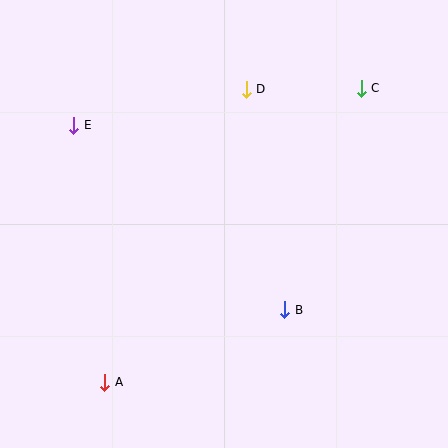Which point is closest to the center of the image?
Point B at (285, 310) is closest to the center.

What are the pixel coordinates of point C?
Point C is at (361, 88).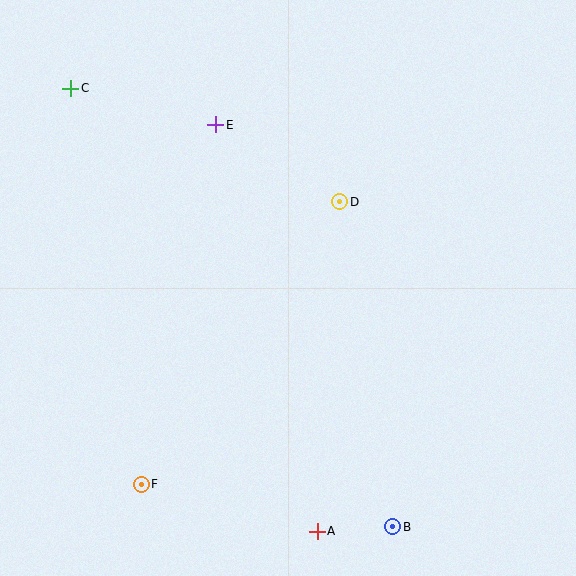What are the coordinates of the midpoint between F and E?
The midpoint between F and E is at (178, 304).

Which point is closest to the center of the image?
Point D at (340, 202) is closest to the center.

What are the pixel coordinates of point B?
Point B is at (393, 527).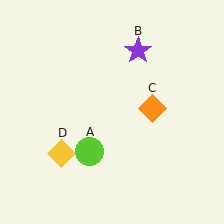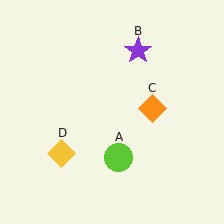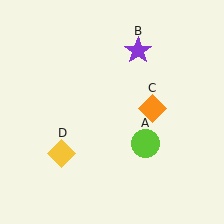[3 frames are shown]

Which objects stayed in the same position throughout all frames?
Purple star (object B) and orange diamond (object C) and yellow diamond (object D) remained stationary.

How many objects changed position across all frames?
1 object changed position: lime circle (object A).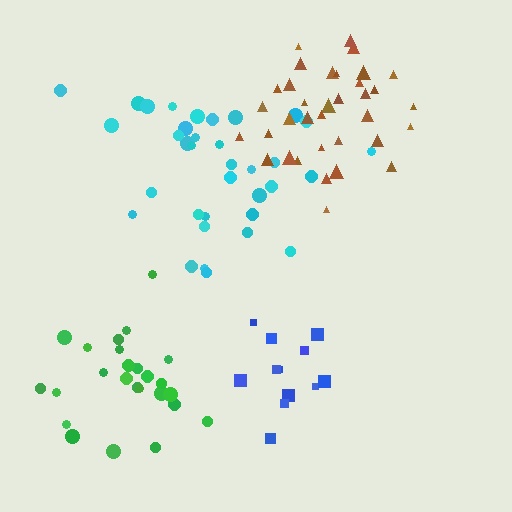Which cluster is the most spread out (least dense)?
Cyan.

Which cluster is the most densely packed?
Green.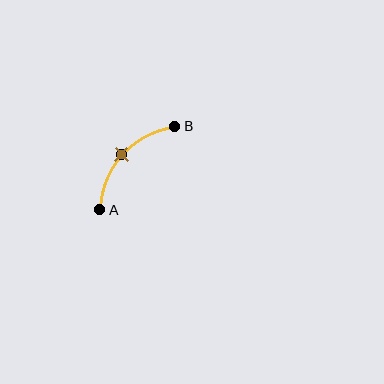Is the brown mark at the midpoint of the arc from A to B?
Yes. The brown mark lies on the arc at equal arc-length from both A and B — it is the arc midpoint.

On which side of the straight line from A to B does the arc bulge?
The arc bulges above and to the left of the straight line connecting A and B.